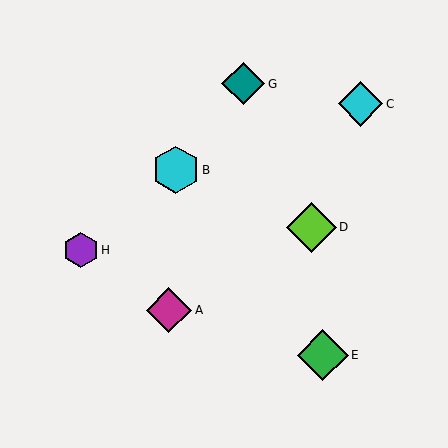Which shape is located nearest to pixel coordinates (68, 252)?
The purple hexagon (labeled H) at (81, 250) is nearest to that location.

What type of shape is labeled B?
Shape B is a cyan hexagon.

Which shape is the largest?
The green diamond (labeled E) is the largest.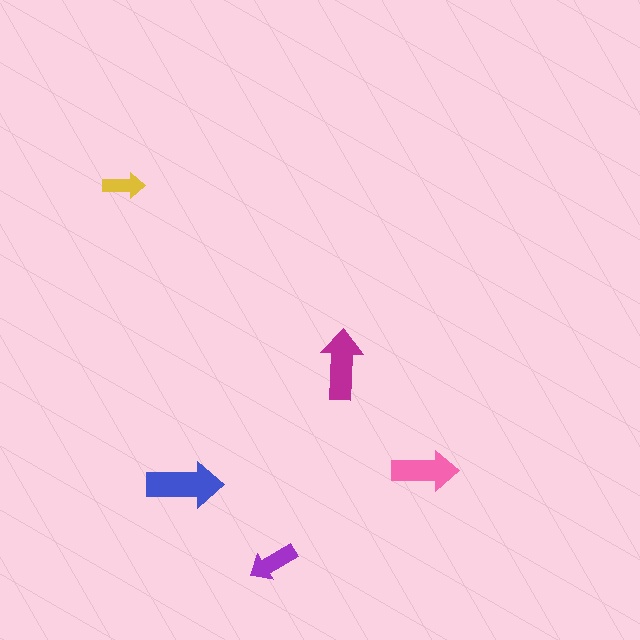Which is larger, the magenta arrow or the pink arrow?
The magenta one.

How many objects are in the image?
There are 5 objects in the image.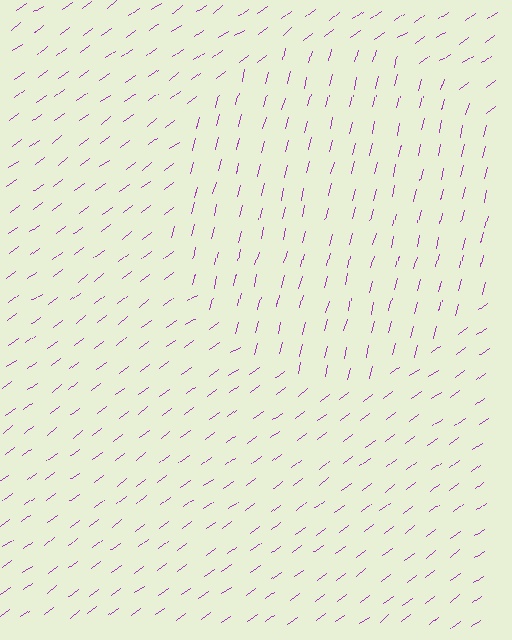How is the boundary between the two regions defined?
The boundary is defined purely by a change in line orientation (approximately 39 degrees difference). All lines are the same color and thickness.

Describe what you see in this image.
The image is filled with small purple line segments. A circle region in the image has lines oriented differently from the surrounding lines, creating a visible texture boundary.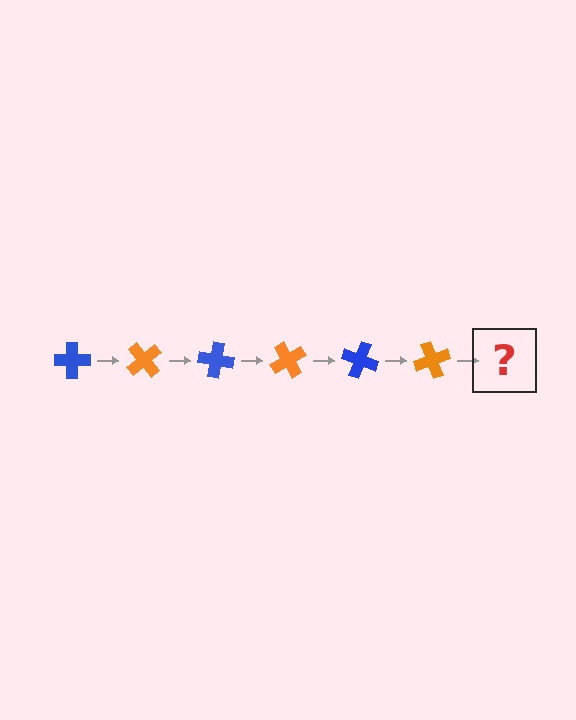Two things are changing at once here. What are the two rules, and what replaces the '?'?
The two rules are that it rotates 50 degrees each step and the color cycles through blue and orange. The '?' should be a blue cross, rotated 300 degrees from the start.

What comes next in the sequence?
The next element should be a blue cross, rotated 300 degrees from the start.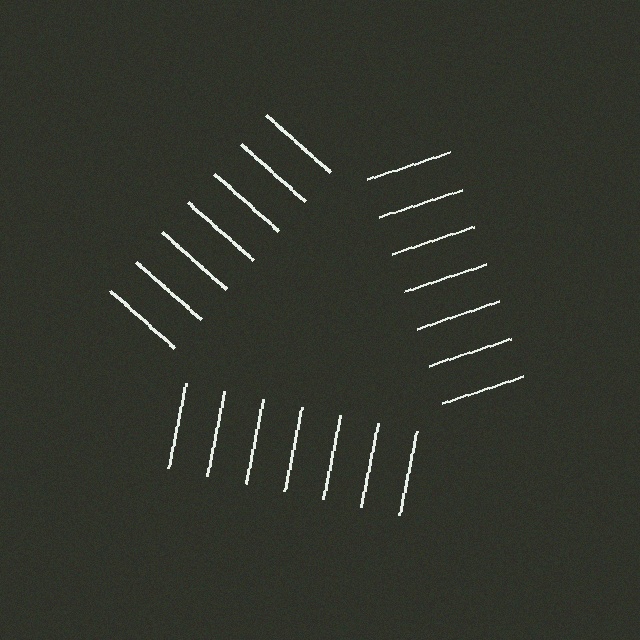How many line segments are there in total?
21 — 7 along each of the 3 edges.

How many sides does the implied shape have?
3 sides — the line-ends trace a triangle.